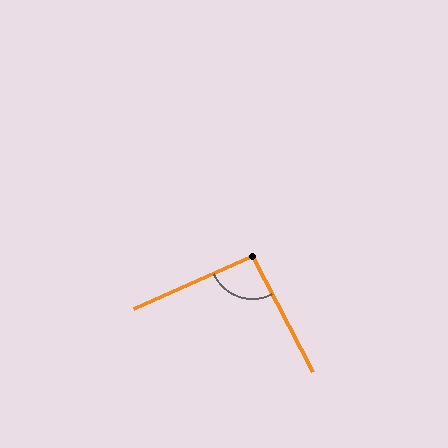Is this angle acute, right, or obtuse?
It is approximately a right angle.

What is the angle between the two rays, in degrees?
Approximately 94 degrees.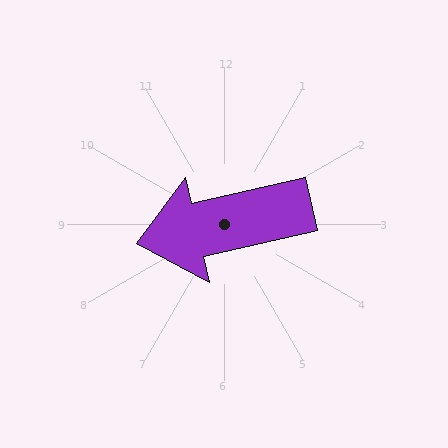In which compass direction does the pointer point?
West.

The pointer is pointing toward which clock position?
Roughly 9 o'clock.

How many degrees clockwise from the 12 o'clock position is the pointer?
Approximately 257 degrees.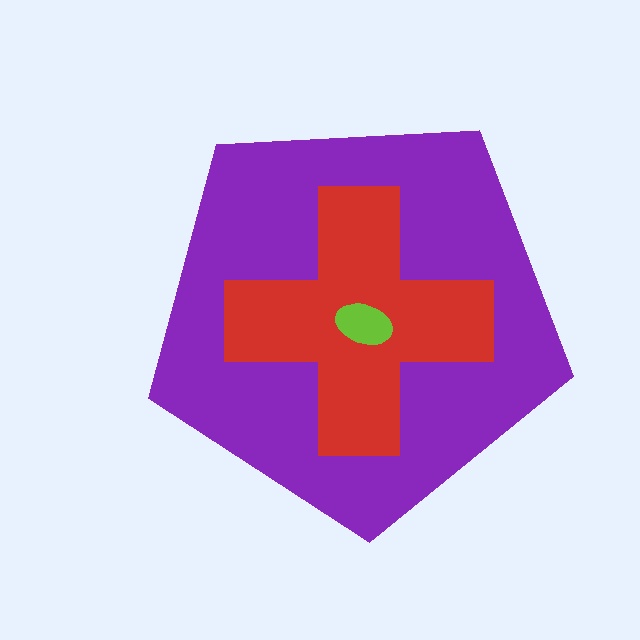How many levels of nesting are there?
3.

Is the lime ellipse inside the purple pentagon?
Yes.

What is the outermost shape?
The purple pentagon.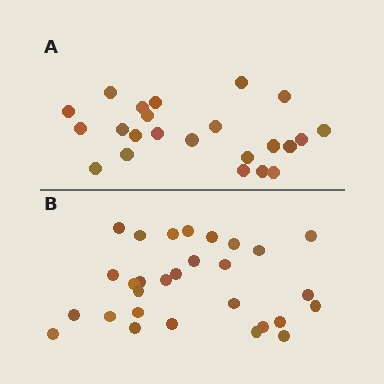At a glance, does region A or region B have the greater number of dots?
Region B (the bottom region) has more dots.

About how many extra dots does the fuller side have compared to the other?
Region B has about 6 more dots than region A.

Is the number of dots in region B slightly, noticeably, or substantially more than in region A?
Region B has noticeably more, but not dramatically so. The ratio is roughly 1.3 to 1.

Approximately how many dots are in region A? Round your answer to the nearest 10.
About 20 dots. (The exact count is 23, which rounds to 20.)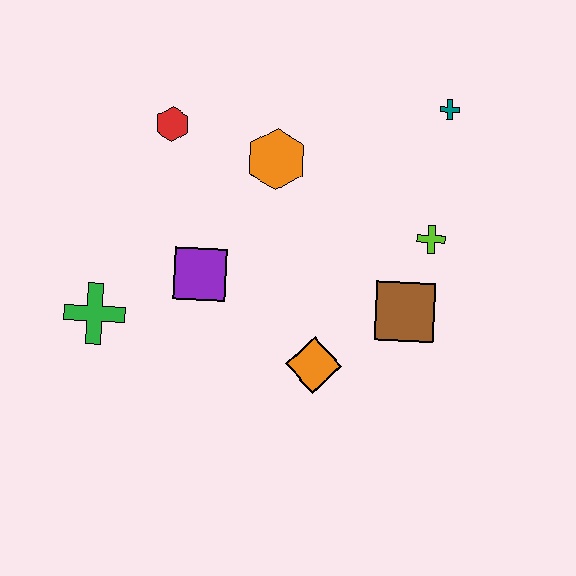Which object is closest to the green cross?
The purple square is closest to the green cross.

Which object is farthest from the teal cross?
The green cross is farthest from the teal cross.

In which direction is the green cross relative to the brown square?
The green cross is to the left of the brown square.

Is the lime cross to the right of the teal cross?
No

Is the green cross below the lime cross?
Yes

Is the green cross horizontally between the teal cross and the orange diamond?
No